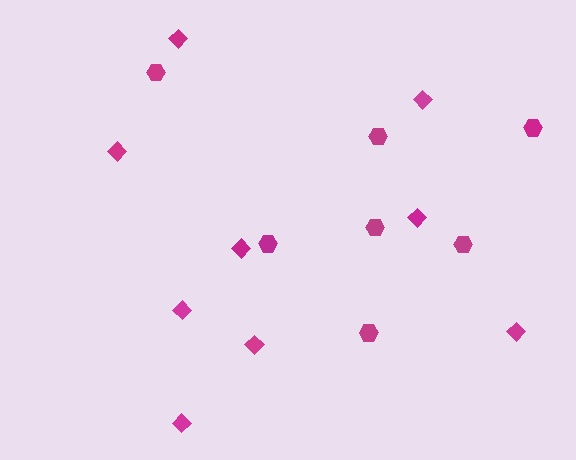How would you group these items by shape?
There are 2 groups: one group of diamonds (9) and one group of hexagons (7).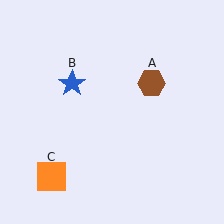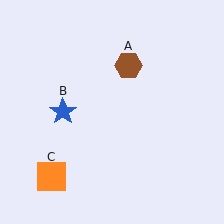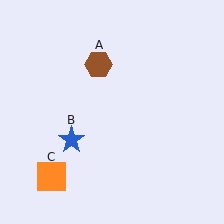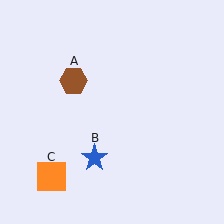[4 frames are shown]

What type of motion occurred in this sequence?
The brown hexagon (object A), blue star (object B) rotated counterclockwise around the center of the scene.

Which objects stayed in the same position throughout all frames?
Orange square (object C) remained stationary.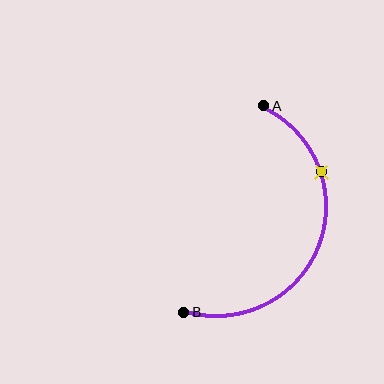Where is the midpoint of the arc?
The arc midpoint is the point on the curve farthest from the straight line joining A and B. It sits to the right of that line.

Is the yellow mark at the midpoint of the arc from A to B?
No. The yellow mark lies on the arc but is closer to endpoint A. The arc midpoint would be at the point on the curve equidistant along the arc from both A and B.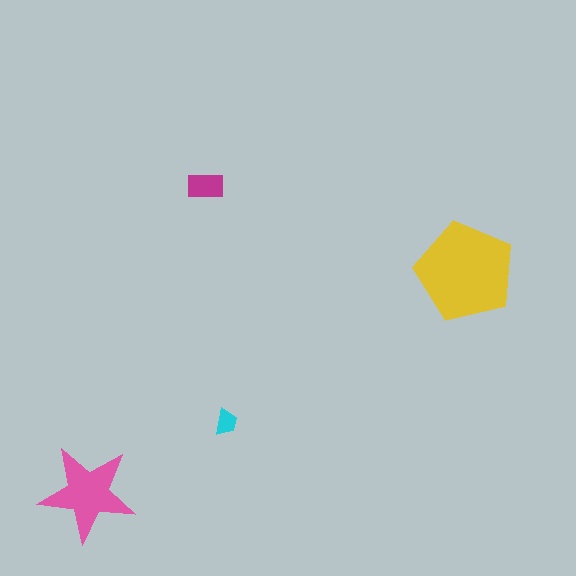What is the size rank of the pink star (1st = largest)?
2nd.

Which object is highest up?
The magenta rectangle is topmost.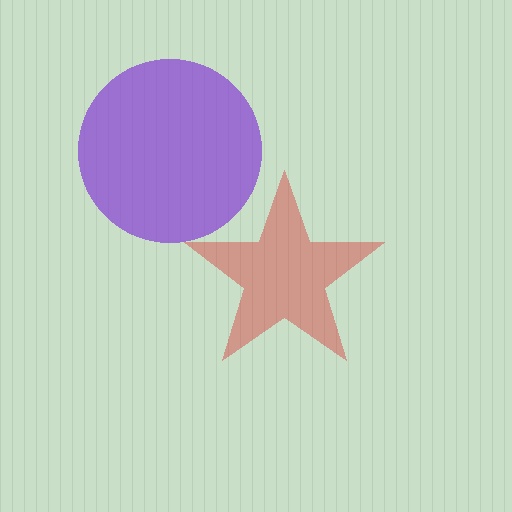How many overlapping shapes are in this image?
There are 2 overlapping shapes in the image.